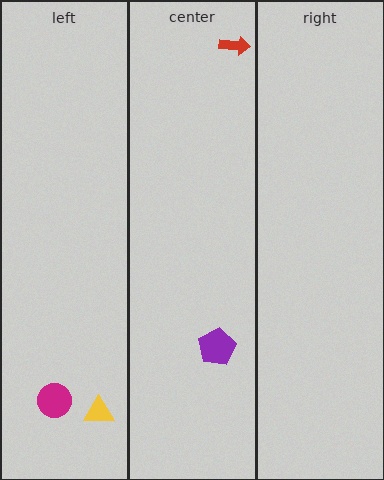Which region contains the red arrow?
The center region.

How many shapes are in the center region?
2.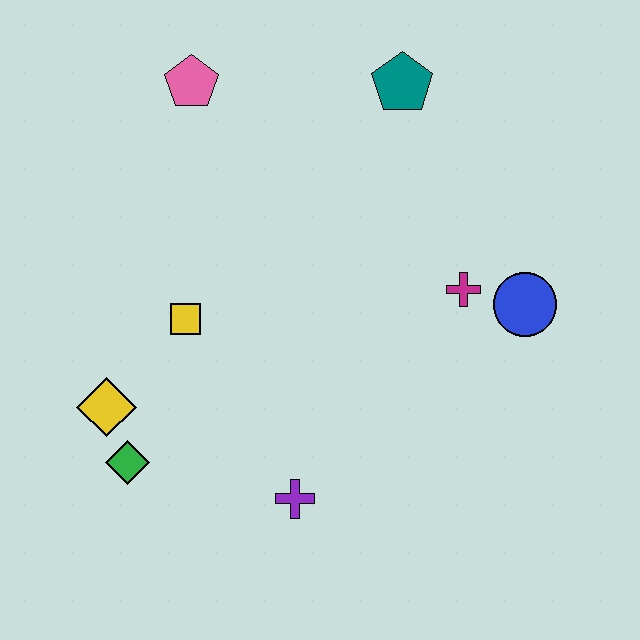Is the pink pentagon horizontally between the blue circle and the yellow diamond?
Yes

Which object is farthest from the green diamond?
The teal pentagon is farthest from the green diamond.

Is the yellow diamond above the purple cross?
Yes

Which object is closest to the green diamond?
The yellow diamond is closest to the green diamond.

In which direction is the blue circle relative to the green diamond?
The blue circle is to the right of the green diamond.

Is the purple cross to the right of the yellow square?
Yes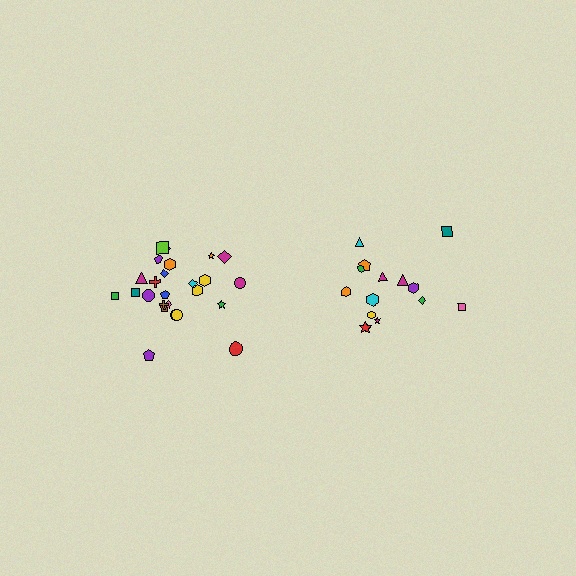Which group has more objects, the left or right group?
The left group.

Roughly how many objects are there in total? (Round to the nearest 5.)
Roughly 40 objects in total.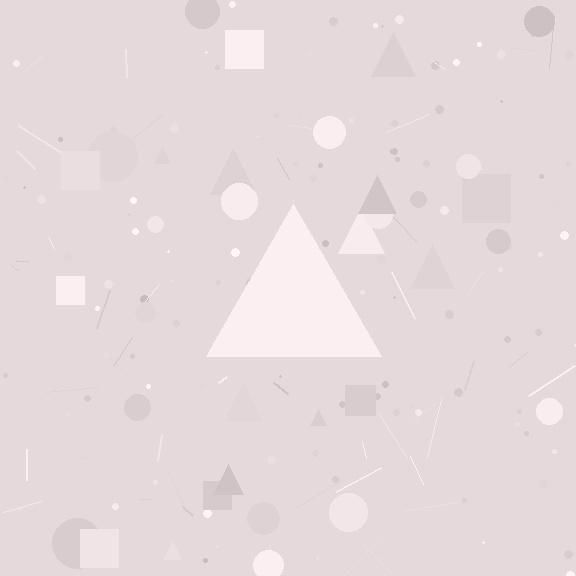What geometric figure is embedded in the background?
A triangle is embedded in the background.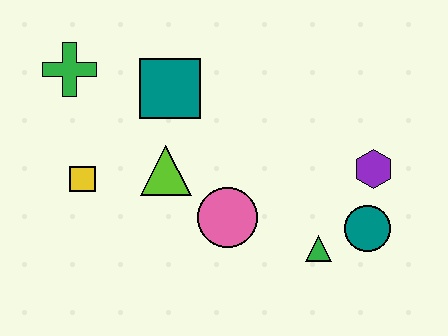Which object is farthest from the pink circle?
The green cross is farthest from the pink circle.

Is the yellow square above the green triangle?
Yes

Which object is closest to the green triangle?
The teal circle is closest to the green triangle.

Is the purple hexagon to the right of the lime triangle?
Yes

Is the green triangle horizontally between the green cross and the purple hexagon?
Yes